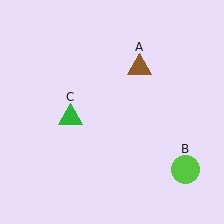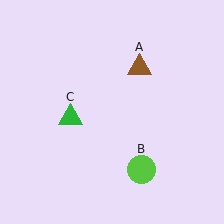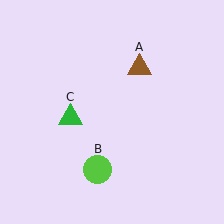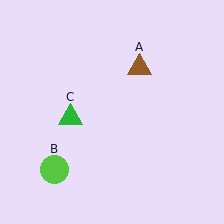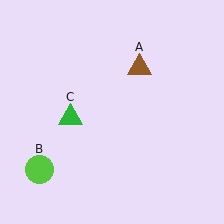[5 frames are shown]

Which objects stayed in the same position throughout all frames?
Brown triangle (object A) and green triangle (object C) remained stationary.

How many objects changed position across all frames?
1 object changed position: lime circle (object B).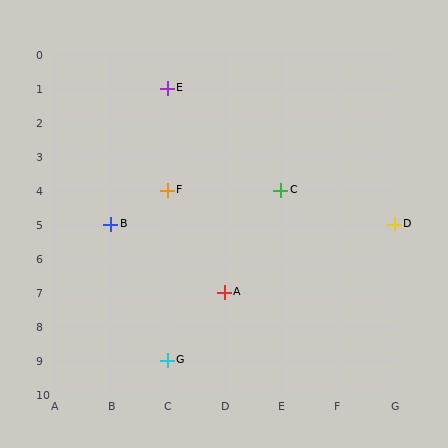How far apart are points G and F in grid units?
Points G and F are 5 rows apart.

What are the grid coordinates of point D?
Point D is at grid coordinates (G, 5).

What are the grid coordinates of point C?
Point C is at grid coordinates (E, 4).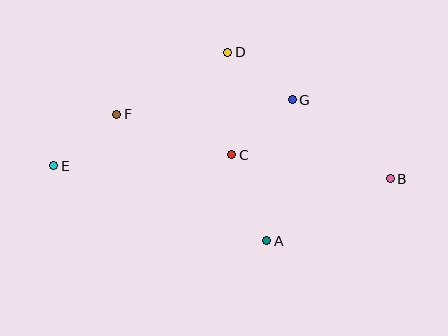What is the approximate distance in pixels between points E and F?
The distance between E and F is approximately 82 pixels.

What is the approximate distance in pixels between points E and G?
The distance between E and G is approximately 248 pixels.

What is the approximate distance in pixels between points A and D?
The distance between A and D is approximately 193 pixels.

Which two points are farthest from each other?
Points B and E are farthest from each other.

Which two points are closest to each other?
Points D and G are closest to each other.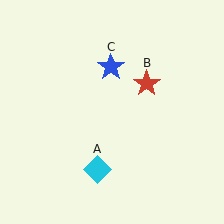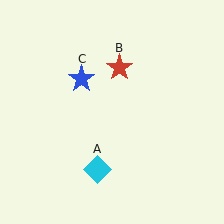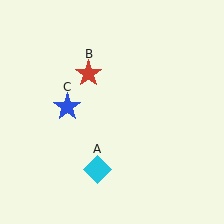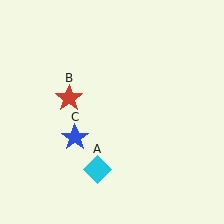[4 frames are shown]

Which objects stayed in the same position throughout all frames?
Cyan diamond (object A) remained stationary.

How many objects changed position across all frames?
2 objects changed position: red star (object B), blue star (object C).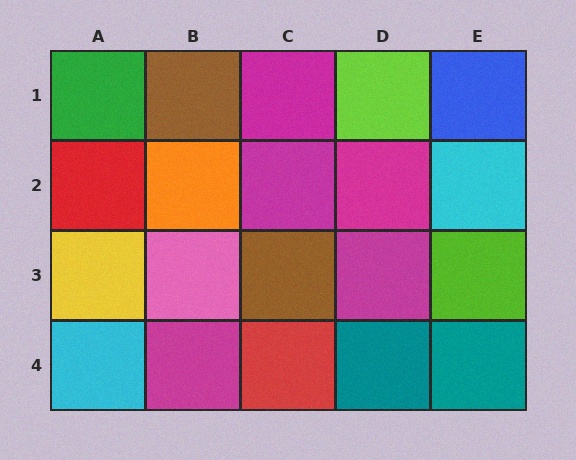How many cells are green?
1 cell is green.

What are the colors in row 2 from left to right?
Red, orange, magenta, magenta, cyan.